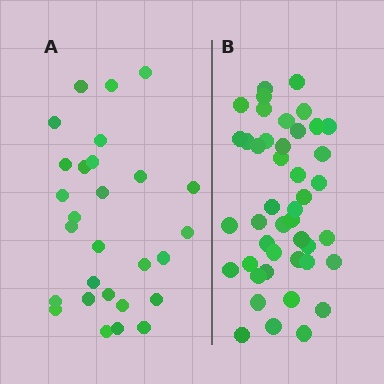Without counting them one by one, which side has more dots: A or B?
Region B (the right region) has more dots.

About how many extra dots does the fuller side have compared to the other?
Region B has approximately 15 more dots than region A.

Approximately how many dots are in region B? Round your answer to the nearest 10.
About 40 dots. (The exact count is 44, which rounds to 40.)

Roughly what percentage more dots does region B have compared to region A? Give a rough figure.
About 55% more.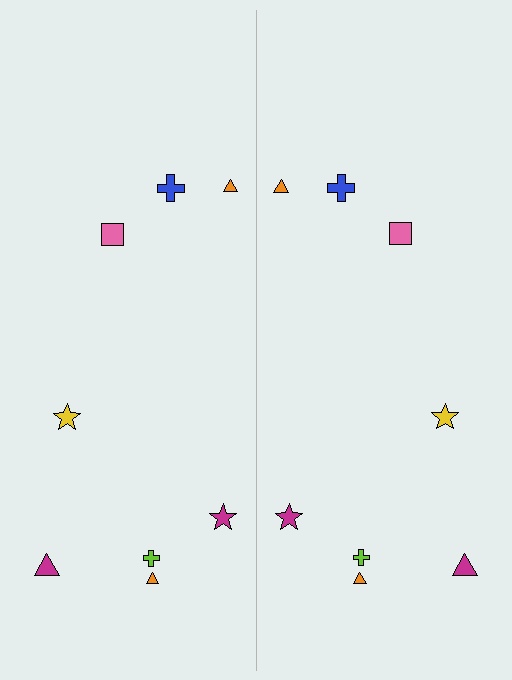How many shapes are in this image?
There are 16 shapes in this image.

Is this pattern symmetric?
Yes, this pattern has bilateral (reflection) symmetry.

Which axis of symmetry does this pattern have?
The pattern has a vertical axis of symmetry running through the center of the image.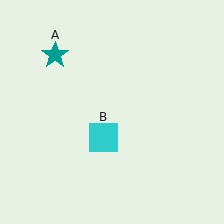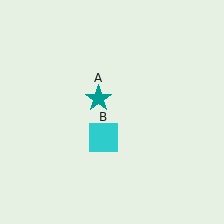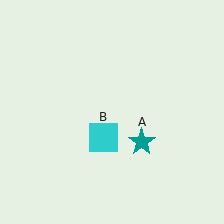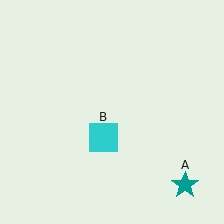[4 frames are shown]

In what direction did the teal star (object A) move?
The teal star (object A) moved down and to the right.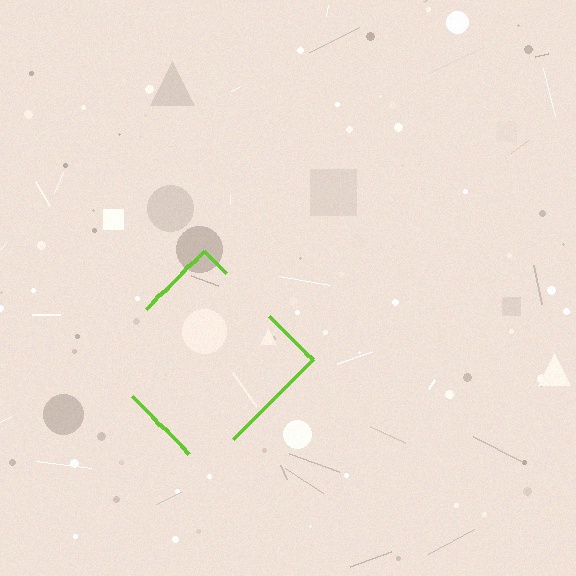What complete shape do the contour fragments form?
The contour fragments form a diamond.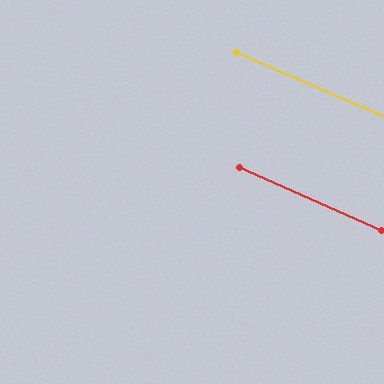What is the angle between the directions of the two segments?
Approximately 0 degrees.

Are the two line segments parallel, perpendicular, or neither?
Parallel — their directions differ by only 0.5°.